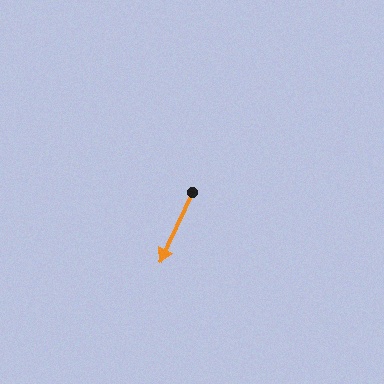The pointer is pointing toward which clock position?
Roughly 7 o'clock.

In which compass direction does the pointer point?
Southwest.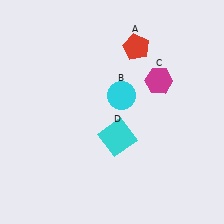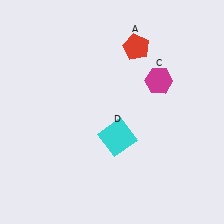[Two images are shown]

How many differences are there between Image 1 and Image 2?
There is 1 difference between the two images.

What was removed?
The cyan circle (B) was removed in Image 2.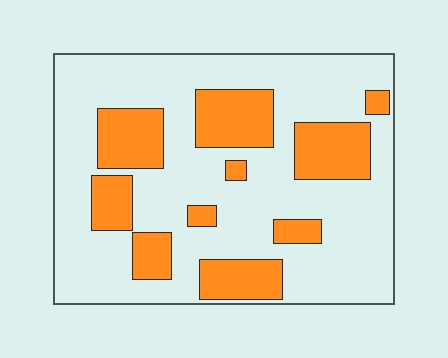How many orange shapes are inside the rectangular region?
10.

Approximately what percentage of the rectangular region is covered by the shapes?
Approximately 30%.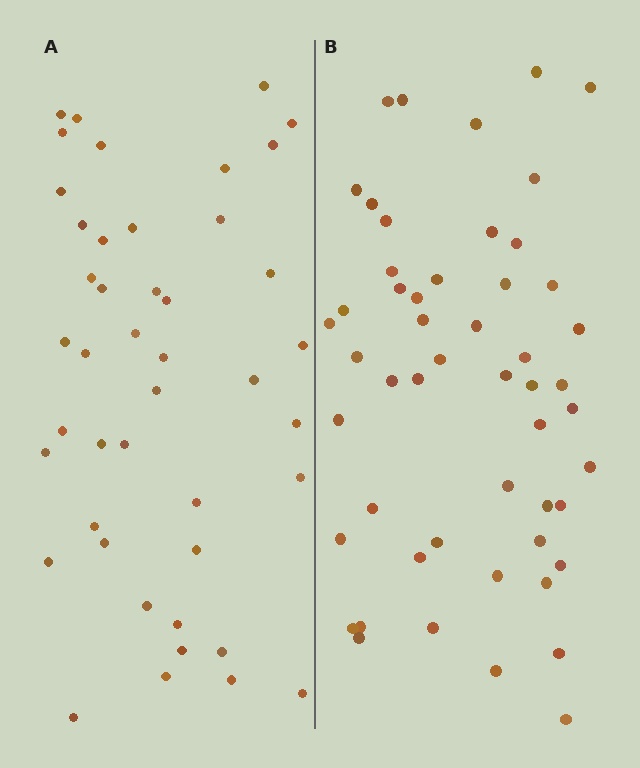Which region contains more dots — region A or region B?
Region B (the right region) has more dots.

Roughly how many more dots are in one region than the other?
Region B has roughly 8 or so more dots than region A.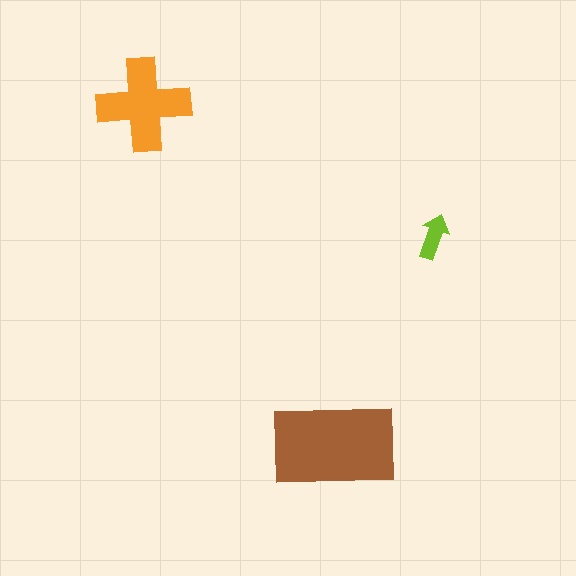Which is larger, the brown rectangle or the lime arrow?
The brown rectangle.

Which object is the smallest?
The lime arrow.